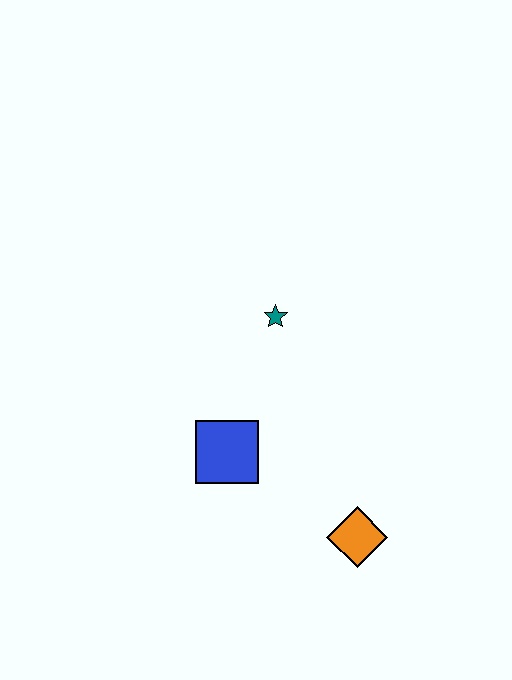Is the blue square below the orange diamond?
No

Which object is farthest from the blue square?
The orange diamond is farthest from the blue square.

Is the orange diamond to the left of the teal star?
No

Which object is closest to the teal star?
The blue square is closest to the teal star.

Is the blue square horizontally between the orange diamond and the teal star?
No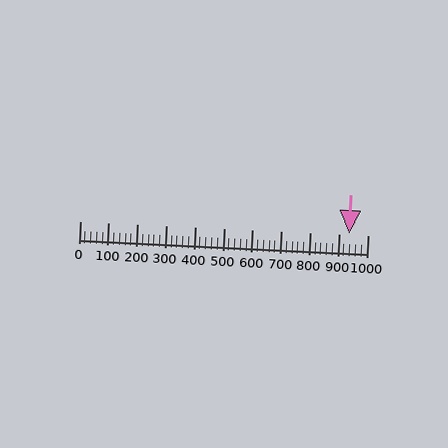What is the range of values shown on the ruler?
The ruler shows values from 0 to 1000.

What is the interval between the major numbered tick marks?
The major tick marks are spaced 100 units apart.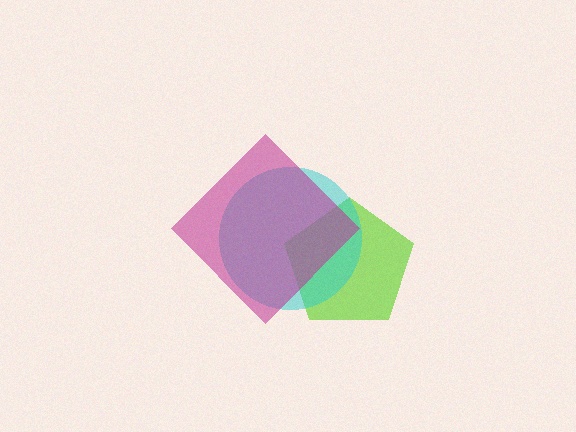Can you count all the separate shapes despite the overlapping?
Yes, there are 3 separate shapes.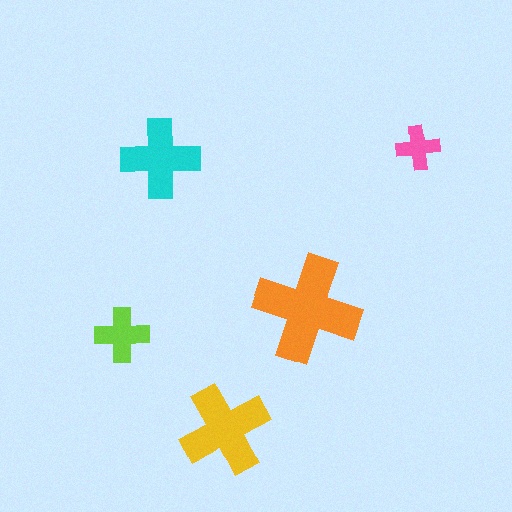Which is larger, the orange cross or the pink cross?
The orange one.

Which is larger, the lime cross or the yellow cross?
The yellow one.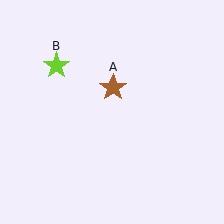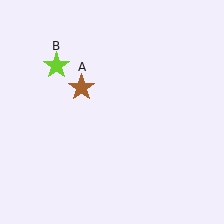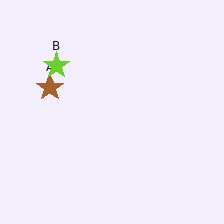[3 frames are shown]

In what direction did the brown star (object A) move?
The brown star (object A) moved left.